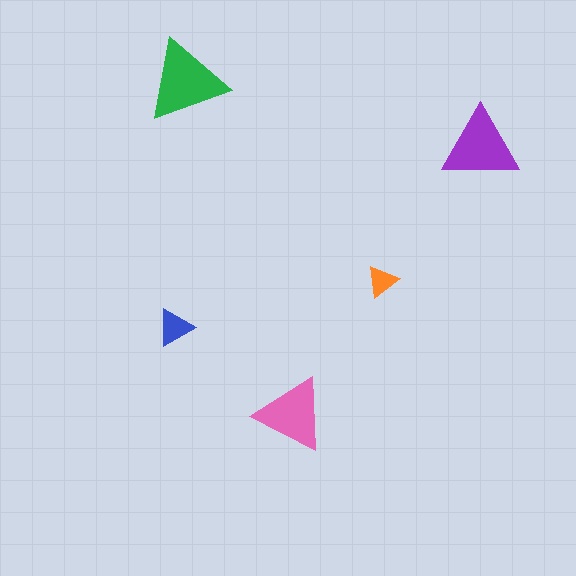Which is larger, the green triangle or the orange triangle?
The green one.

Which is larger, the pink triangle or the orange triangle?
The pink one.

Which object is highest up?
The green triangle is topmost.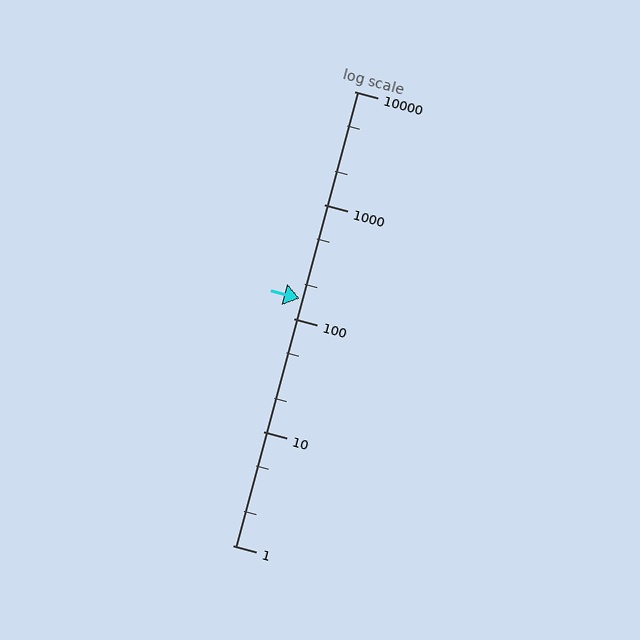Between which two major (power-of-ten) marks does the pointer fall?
The pointer is between 100 and 1000.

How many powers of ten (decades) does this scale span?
The scale spans 4 decades, from 1 to 10000.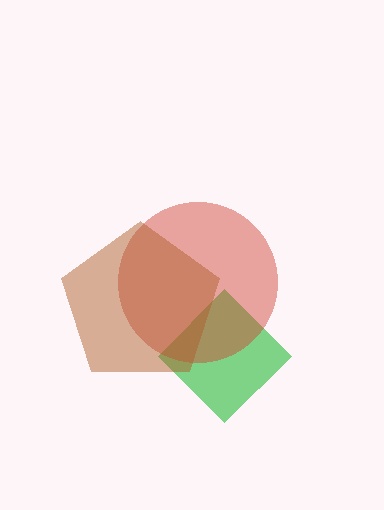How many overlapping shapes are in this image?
There are 3 overlapping shapes in the image.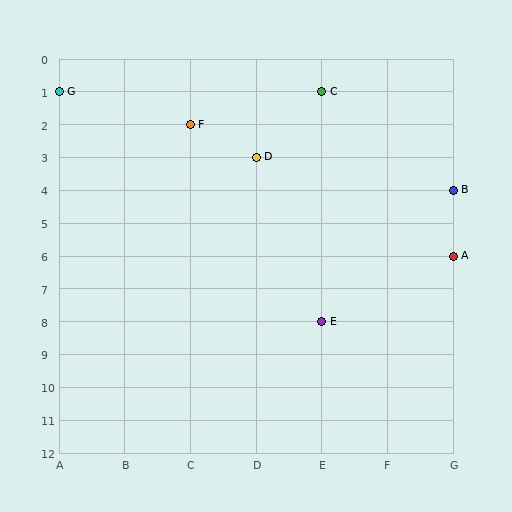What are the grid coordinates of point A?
Point A is at grid coordinates (G, 6).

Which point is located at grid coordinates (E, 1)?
Point C is at (E, 1).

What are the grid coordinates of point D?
Point D is at grid coordinates (D, 3).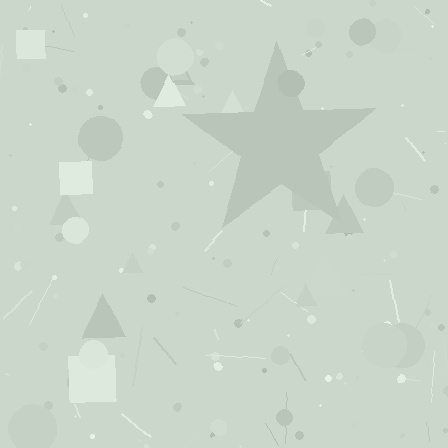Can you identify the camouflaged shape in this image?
The camouflaged shape is a star.